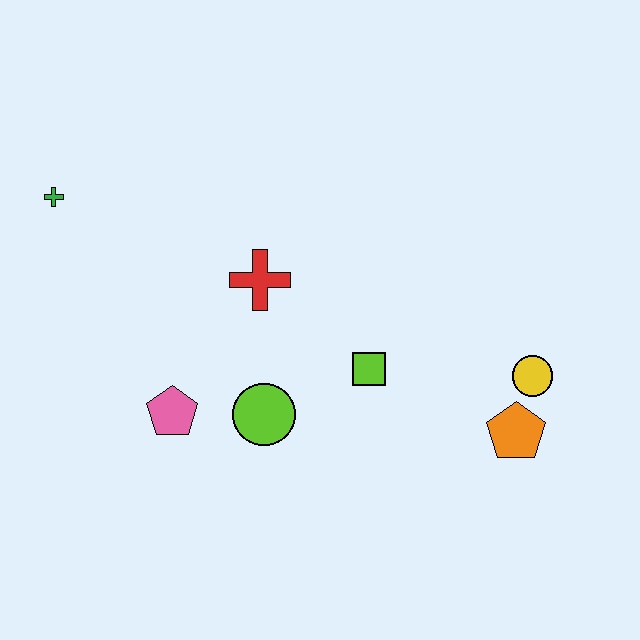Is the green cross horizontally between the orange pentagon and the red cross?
No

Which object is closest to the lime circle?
The pink pentagon is closest to the lime circle.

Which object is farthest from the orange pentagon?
The green cross is farthest from the orange pentagon.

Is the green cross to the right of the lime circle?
No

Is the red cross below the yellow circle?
No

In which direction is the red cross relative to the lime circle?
The red cross is above the lime circle.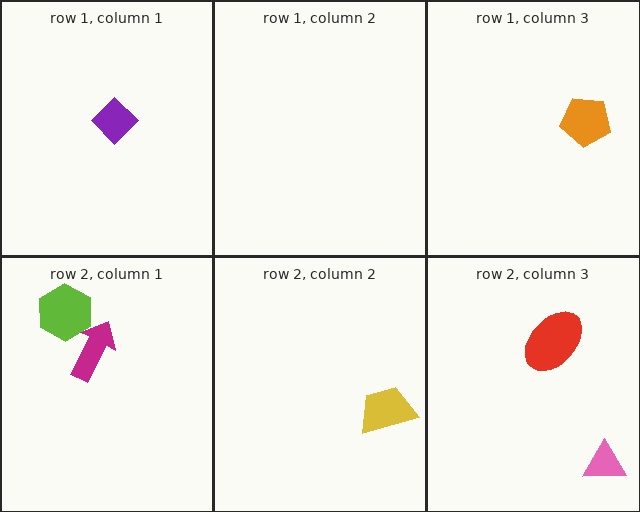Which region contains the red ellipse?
The row 2, column 3 region.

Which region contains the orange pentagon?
The row 1, column 3 region.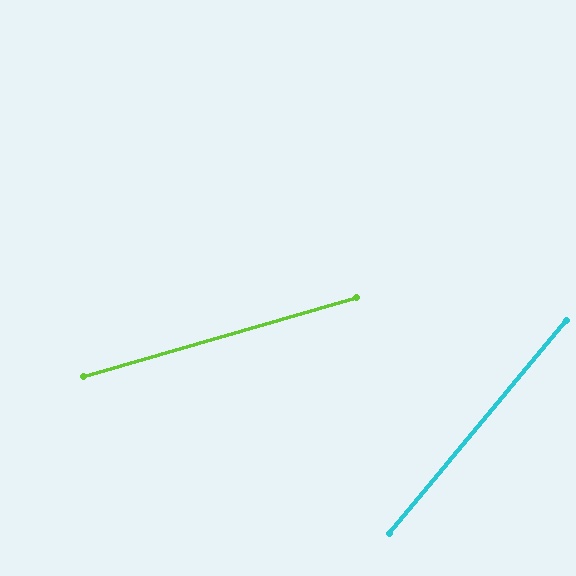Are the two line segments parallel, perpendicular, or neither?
Neither parallel nor perpendicular — they differ by about 34°.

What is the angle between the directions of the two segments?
Approximately 34 degrees.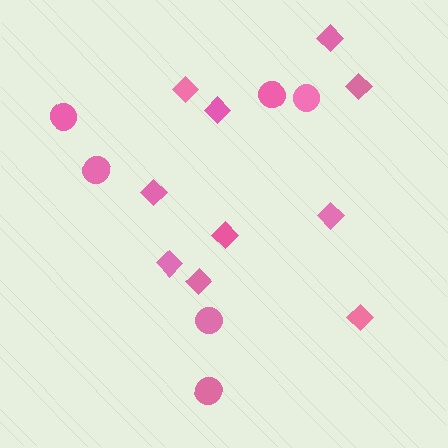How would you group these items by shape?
There are 2 groups: one group of diamonds (10) and one group of circles (6).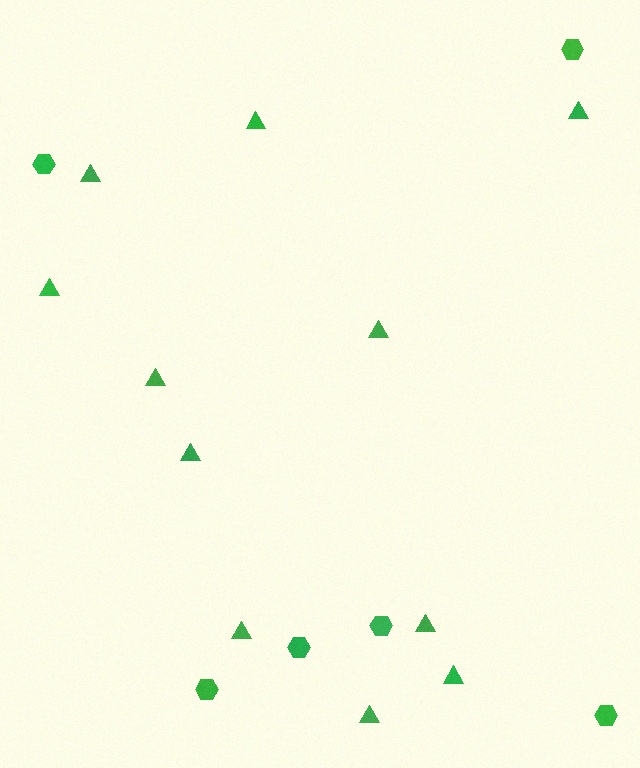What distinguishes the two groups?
There are 2 groups: one group of triangles (11) and one group of hexagons (6).